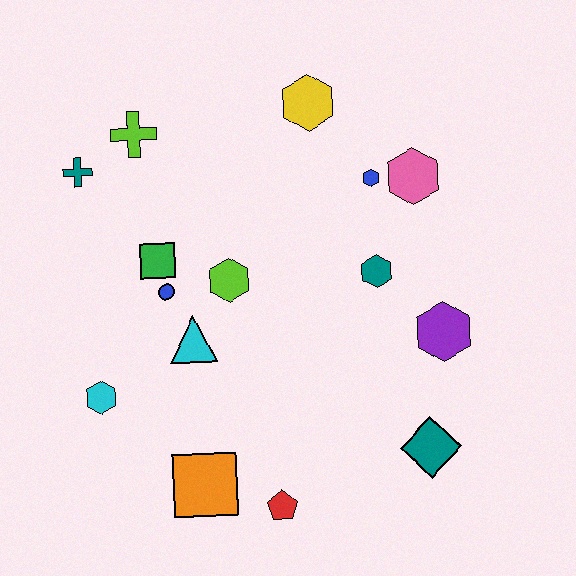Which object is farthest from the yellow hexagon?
The red pentagon is farthest from the yellow hexagon.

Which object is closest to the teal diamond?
The purple hexagon is closest to the teal diamond.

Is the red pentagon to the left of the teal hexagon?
Yes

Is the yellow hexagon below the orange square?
No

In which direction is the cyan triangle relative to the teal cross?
The cyan triangle is below the teal cross.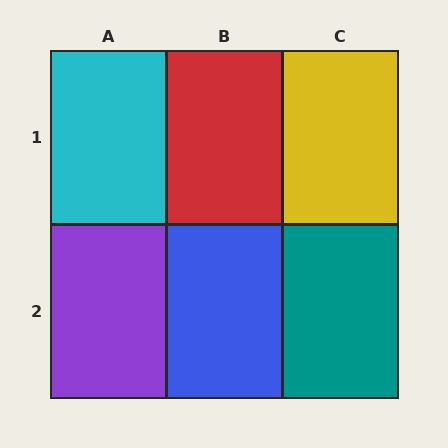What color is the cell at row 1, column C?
Yellow.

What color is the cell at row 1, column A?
Cyan.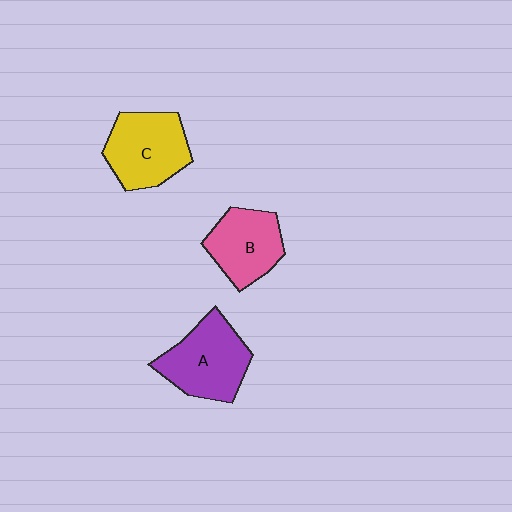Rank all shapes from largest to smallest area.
From largest to smallest: A (purple), C (yellow), B (pink).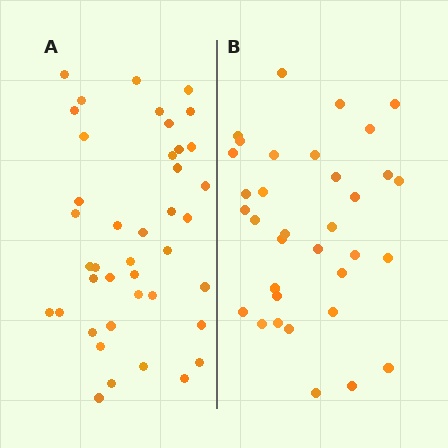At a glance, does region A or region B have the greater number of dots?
Region A (the left region) has more dots.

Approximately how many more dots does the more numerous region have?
Region A has roughly 8 or so more dots than region B.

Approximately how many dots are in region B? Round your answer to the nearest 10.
About 30 dots. (The exact count is 34, which rounds to 30.)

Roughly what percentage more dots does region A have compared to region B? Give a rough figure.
About 20% more.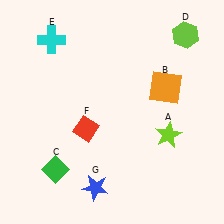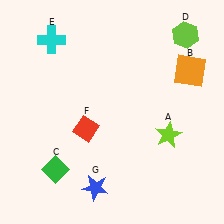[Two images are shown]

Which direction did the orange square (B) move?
The orange square (B) moved right.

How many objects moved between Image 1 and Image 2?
1 object moved between the two images.